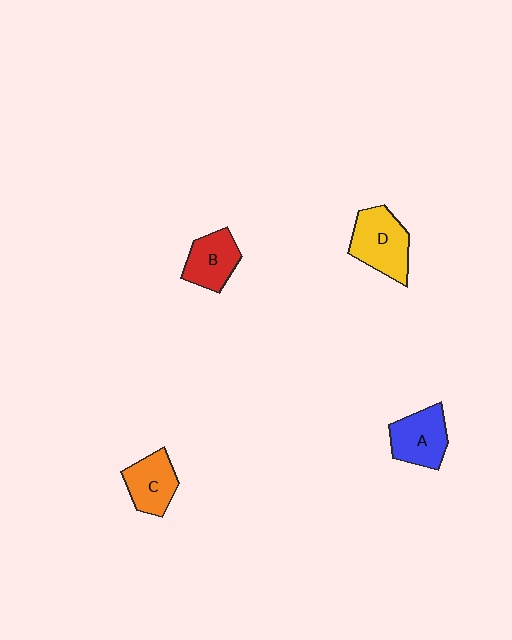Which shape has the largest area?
Shape D (yellow).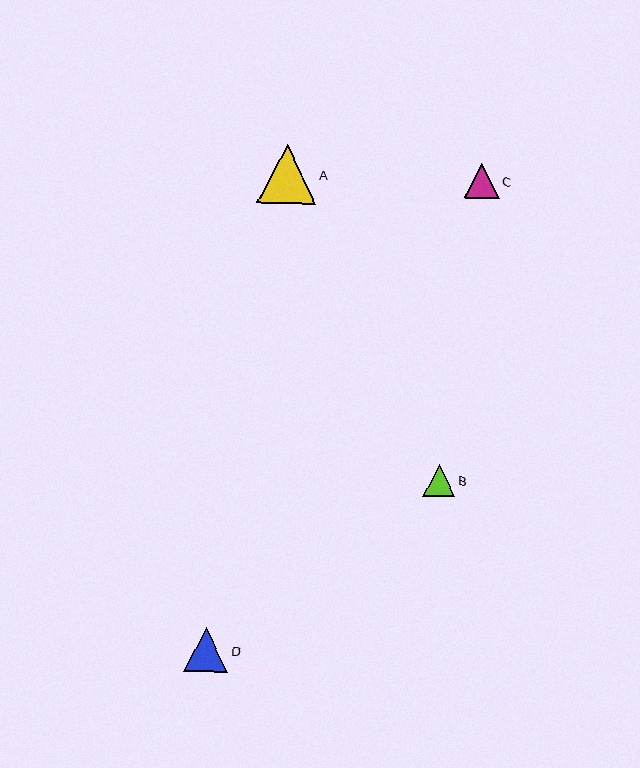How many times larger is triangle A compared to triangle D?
Triangle A is approximately 1.3 times the size of triangle D.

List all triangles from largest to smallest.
From largest to smallest: A, D, C, B.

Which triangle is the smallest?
Triangle B is the smallest with a size of approximately 32 pixels.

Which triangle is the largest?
Triangle A is the largest with a size of approximately 59 pixels.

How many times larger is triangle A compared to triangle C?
Triangle A is approximately 1.7 times the size of triangle C.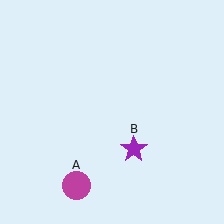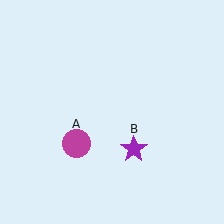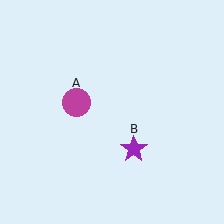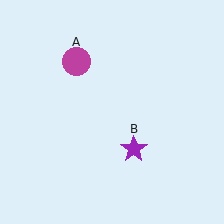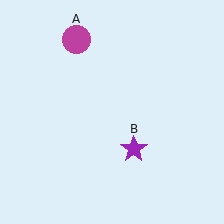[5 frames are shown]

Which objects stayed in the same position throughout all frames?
Purple star (object B) remained stationary.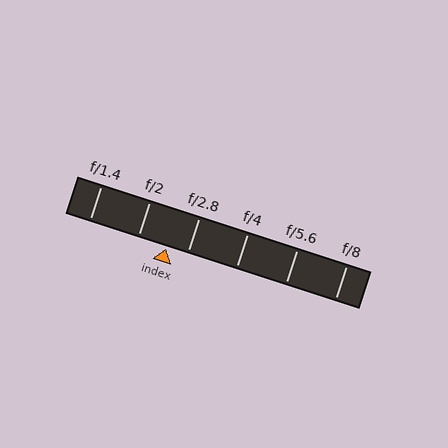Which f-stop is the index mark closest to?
The index mark is closest to f/2.8.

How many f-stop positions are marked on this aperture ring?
There are 6 f-stop positions marked.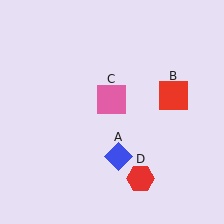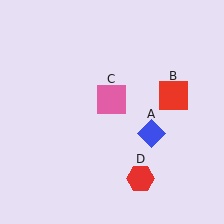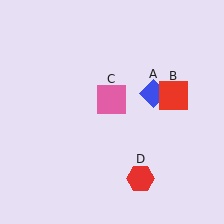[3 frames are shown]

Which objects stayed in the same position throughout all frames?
Red square (object B) and pink square (object C) and red hexagon (object D) remained stationary.